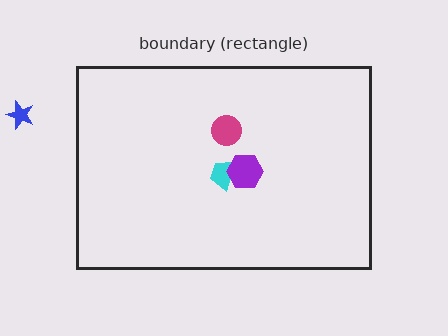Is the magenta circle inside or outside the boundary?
Inside.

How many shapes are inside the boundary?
3 inside, 1 outside.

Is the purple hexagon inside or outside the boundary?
Inside.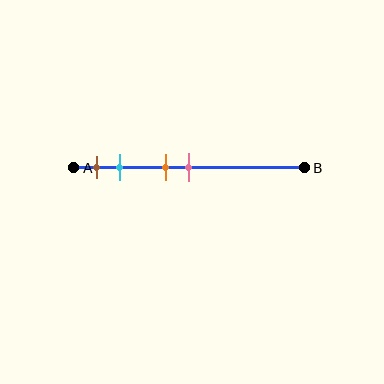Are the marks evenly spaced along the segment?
No, the marks are not evenly spaced.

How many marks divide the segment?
There are 4 marks dividing the segment.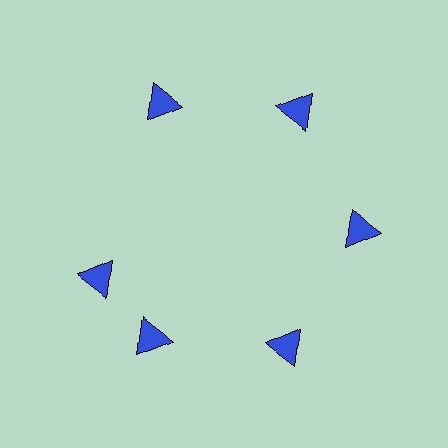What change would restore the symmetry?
The symmetry would be restored by rotating it back into even spacing with its neighbors so that all 6 triangles sit at equal angles and equal distance from the center.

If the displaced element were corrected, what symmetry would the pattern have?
It would have 6-fold rotational symmetry — the pattern would map onto itself every 60 degrees.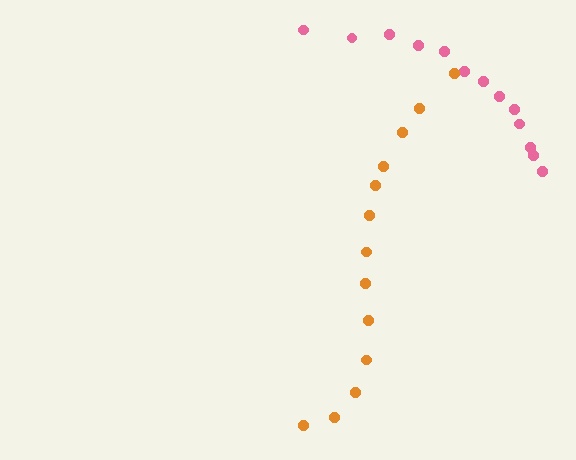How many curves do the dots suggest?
There are 2 distinct paths.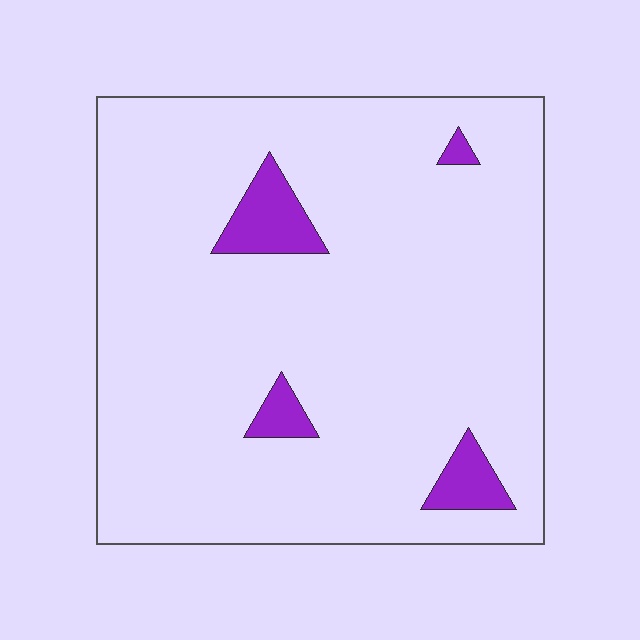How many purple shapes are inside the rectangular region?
4.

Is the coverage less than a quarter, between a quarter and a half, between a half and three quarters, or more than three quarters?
Less than a quarter.